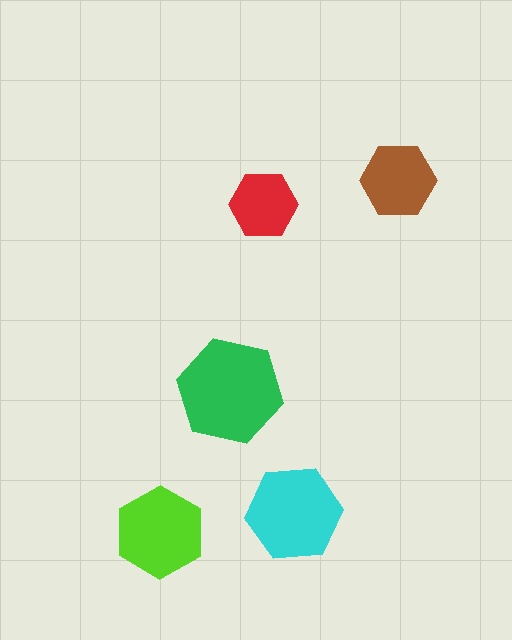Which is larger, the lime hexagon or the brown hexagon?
The lime one.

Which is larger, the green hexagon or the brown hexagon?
The green one.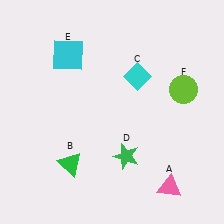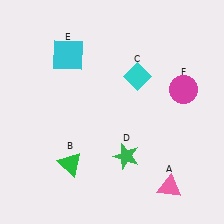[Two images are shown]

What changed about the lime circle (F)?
In Image 1, F is lime. In Image 2, it changed to magenta.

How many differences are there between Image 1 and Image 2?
There is 1 difference between the two images.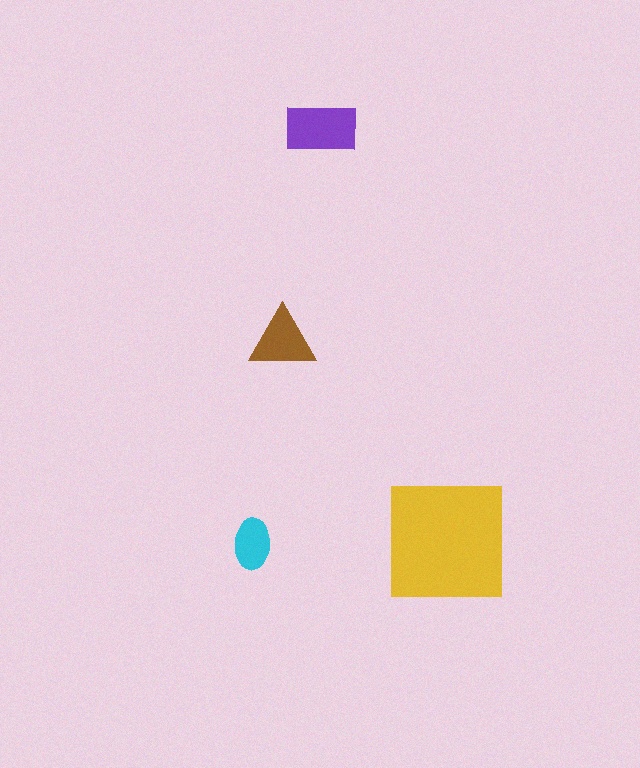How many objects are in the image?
There are 4 objects in the image.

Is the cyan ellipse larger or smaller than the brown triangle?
Smaller.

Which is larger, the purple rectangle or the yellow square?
The yellow square.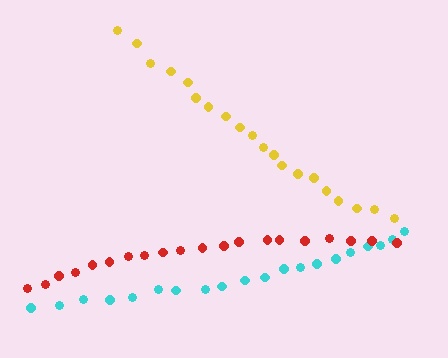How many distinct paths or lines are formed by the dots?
There are 3 distinct paths.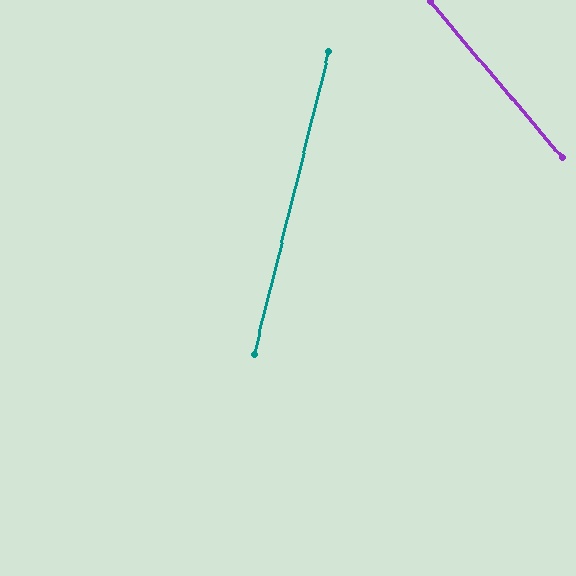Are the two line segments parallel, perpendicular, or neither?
Neither parallel nor perpendicular — they differ by about 54°.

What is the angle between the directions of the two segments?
Approximately 54 degrees.